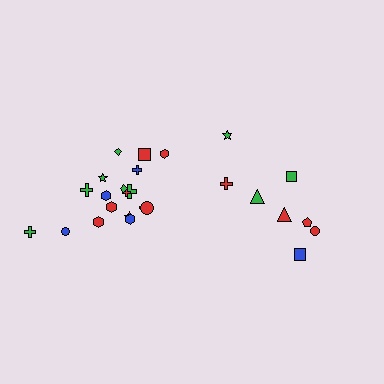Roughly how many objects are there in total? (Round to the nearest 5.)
Roughly 25 objects in total.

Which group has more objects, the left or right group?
The left group.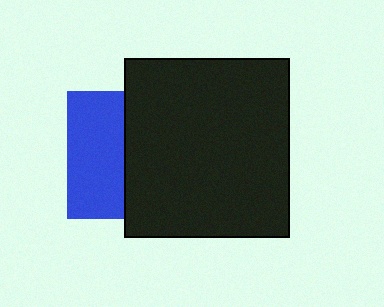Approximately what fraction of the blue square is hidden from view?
Roughly 56% of the blue square is hidden behind the black rectangle.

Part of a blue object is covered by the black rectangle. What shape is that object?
It is a square.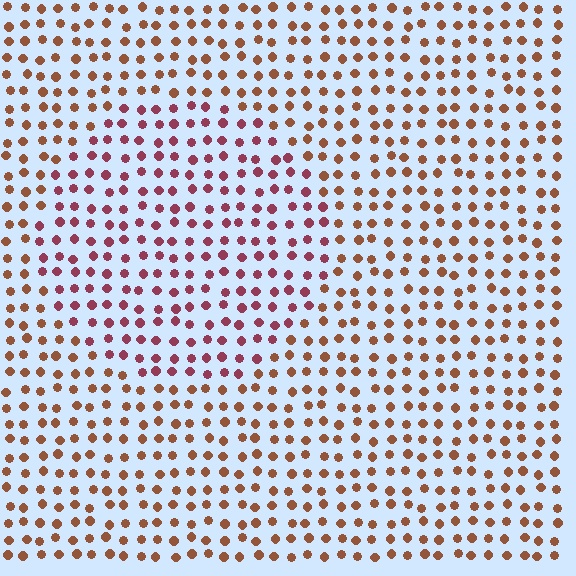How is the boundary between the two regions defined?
The boundary is defined purely by a slight shift in hue (about 38 degrees). Spacing, size, and orientation are identical on both sides.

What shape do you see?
I see a circle.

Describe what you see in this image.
The image is filled with small brown elements in a uniform arrangement. A circle-shaped region is visible where the elements are tinted to a slightly different hue, forming a subtle color boundary.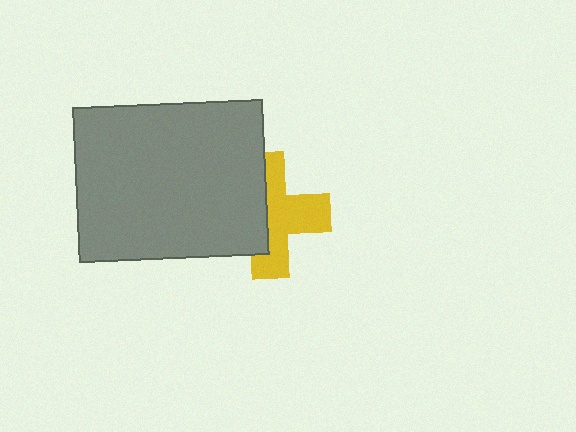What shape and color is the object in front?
The object in front is a gray rectangle.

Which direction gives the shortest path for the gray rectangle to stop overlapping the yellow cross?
Moving left gives the shortest separation.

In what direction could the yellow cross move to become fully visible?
The yellow cross could move right. That would shift it out from behind the gray rectangle entirely.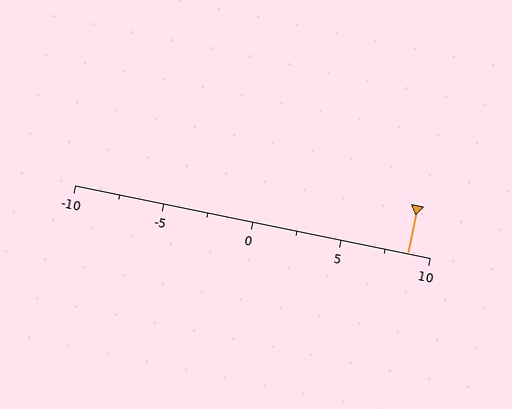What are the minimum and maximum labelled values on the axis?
The axis runs from -10 to 10.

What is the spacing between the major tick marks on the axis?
The major ticks are spaced 5 apart.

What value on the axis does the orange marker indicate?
The marker indicates approximately 8.8.